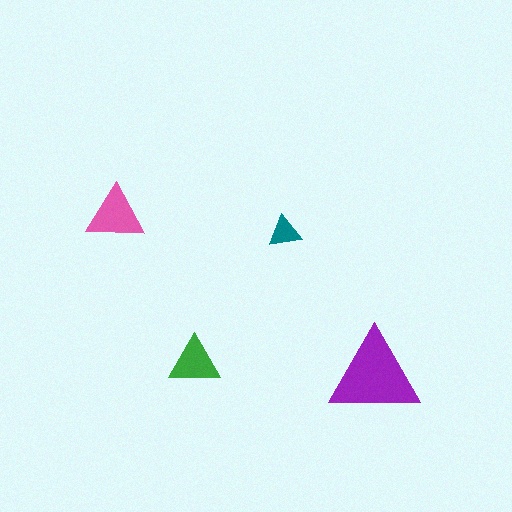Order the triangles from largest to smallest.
the purple one, the pink one, the green one, the teal one.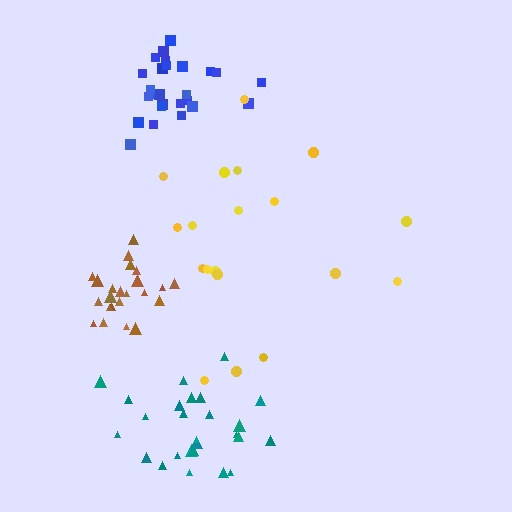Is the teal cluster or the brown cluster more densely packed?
Brown.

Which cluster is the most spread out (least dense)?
Yellow.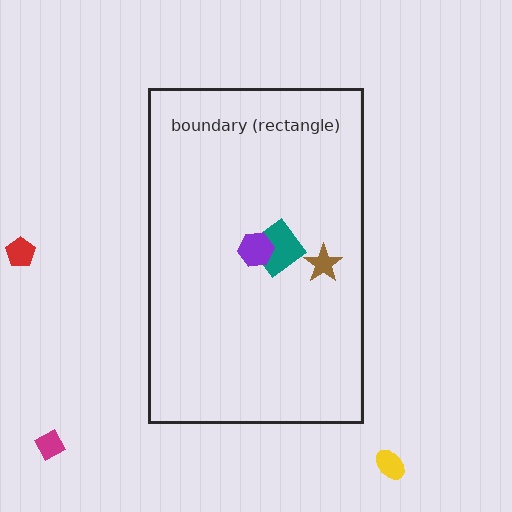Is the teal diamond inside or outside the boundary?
Inside.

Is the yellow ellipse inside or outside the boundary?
Outside.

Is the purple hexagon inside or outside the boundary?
Inside.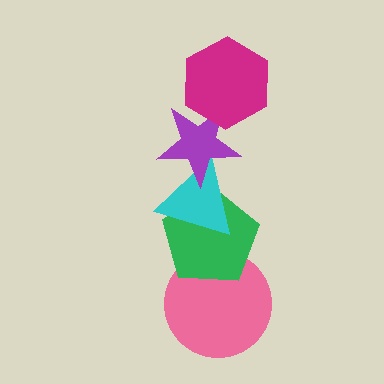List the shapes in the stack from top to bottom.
From top to bottom: the magenta hexagon, the purple star, the cyan triangle, the green pentagon, the pink circle.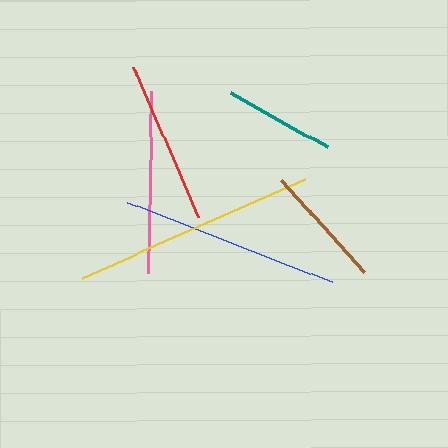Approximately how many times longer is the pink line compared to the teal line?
The pink line is approximately 1.7 times the length of the teal line.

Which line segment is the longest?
The yellow line is the longest at approximately 244 pixels.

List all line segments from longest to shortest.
From longest to shortest: yellow, blue, pink, red, brown, teal.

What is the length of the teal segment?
The teal segment is approximately 111 pixels long.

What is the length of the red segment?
The red segment is approximately 164 pixels long.